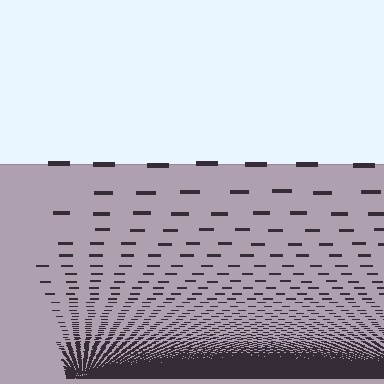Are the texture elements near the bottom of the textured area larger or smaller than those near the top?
Smaller. The gradient is inverted — elements near the bottom are smaller and denser.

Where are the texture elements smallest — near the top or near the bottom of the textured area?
Near the bottom.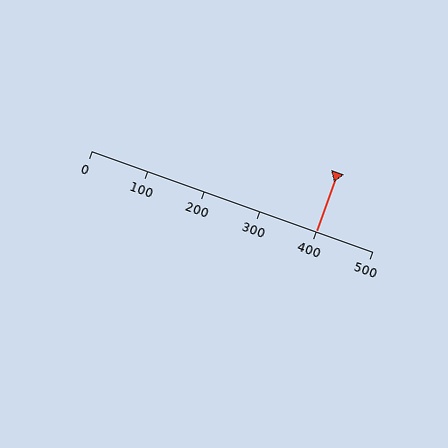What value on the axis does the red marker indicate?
The marker indicates approximately 400.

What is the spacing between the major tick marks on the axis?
The major ticks are spaced 100 apart.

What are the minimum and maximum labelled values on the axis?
The axis runs from 0 to 500.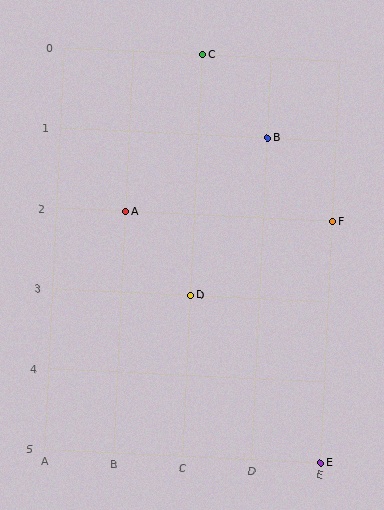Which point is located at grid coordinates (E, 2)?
Point F is at (E, 2).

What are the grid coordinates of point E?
Point E is at grid coordinates (E, 5).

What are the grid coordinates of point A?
Point A is at grid coordinates (B, 2).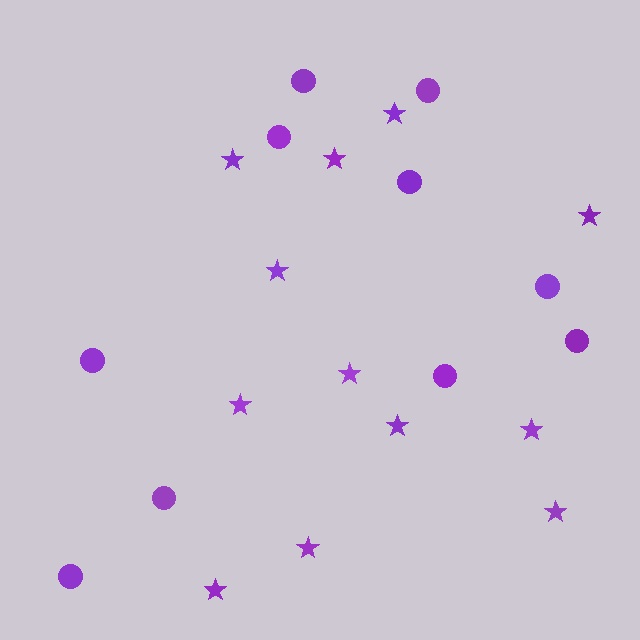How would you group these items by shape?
There are 2 groups: one group of circles (10) and one group of stars (12).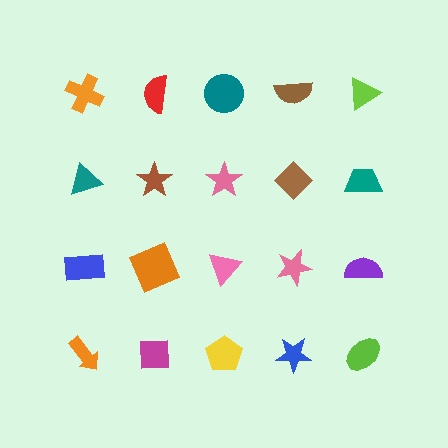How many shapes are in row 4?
5 shapes.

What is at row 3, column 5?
A purple semicircle.